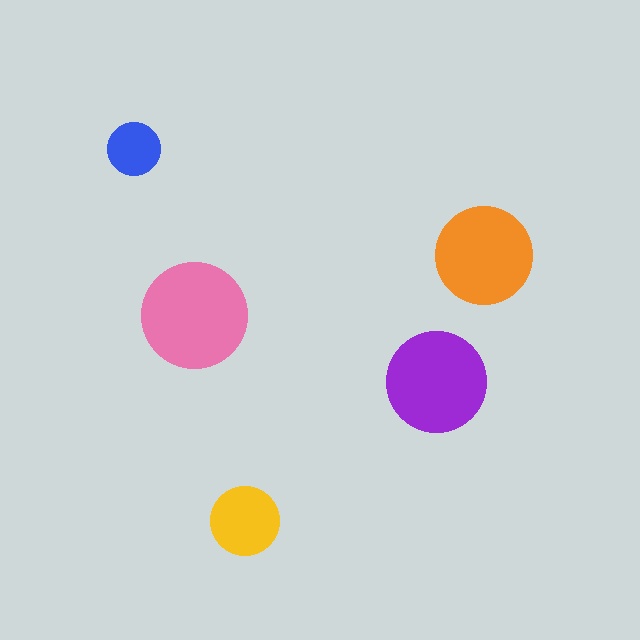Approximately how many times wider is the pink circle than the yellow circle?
About 1.5 times wider.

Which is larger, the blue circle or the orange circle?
The orange one.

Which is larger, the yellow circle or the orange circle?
The orange one.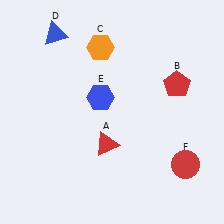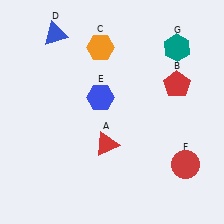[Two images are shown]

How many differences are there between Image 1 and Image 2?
There is 1 difference between the two images.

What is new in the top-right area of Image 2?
A teal hexagon (G) was added in the top-right area of Image 2.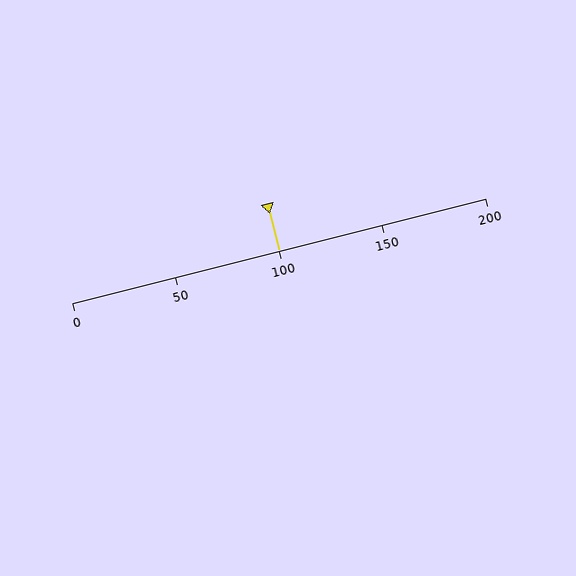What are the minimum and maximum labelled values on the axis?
The axis runs from 0 to 200.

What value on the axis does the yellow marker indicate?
The marker indicates approximately 100.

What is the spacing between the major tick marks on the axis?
The major ticks are spaced 50 apart.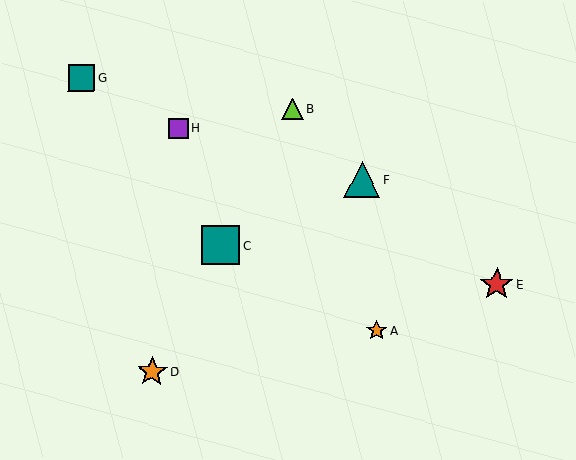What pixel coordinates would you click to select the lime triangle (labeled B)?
Click at (293, 109) to select the lime triangle B.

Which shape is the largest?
The teal square (labeled C) is the largest.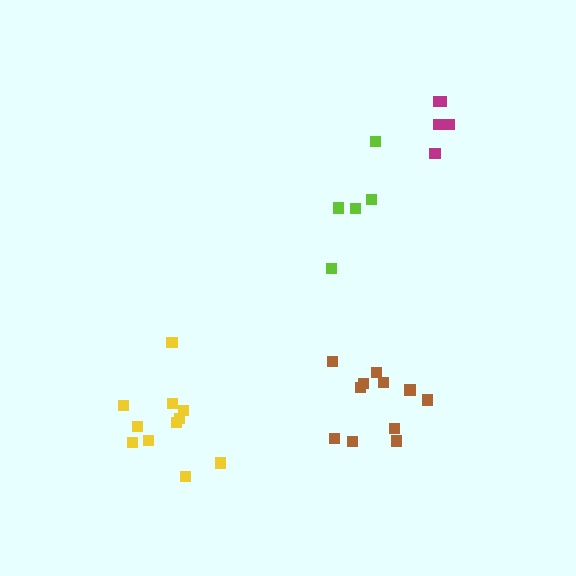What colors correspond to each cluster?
The clusters are colored: lime, yellow, magenta, brown.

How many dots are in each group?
Group 1: 5 dots, Group 2: 11 dots, Group 3: 5 dots, Group 4: 11 dots (32 total).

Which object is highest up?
The magenta cluster is topmost.